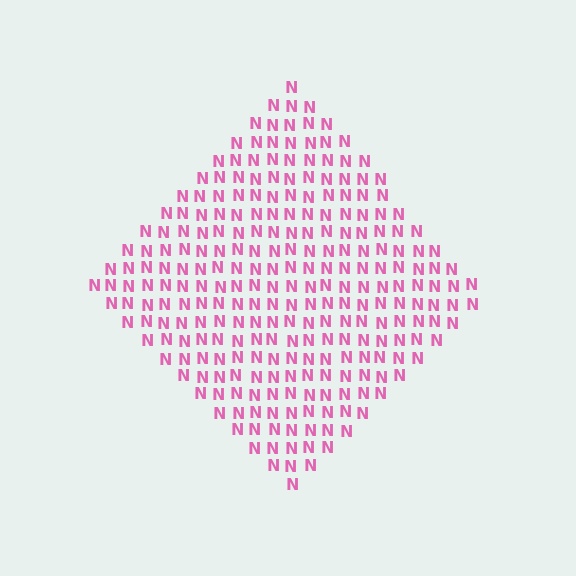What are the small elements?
The small elements are letter N's.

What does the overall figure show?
The overall figure shows a diamond.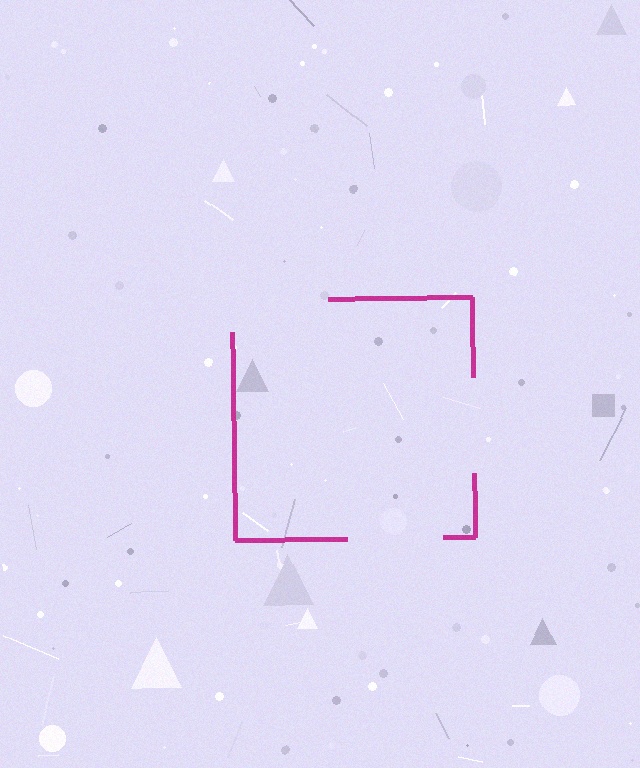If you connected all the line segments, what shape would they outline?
They would outline a square.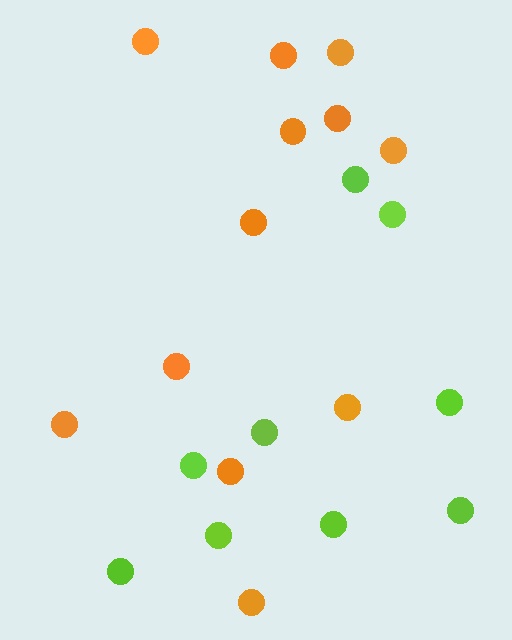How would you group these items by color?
There are 2 groups: one group of orange circles (12) and one group of lime circles (9).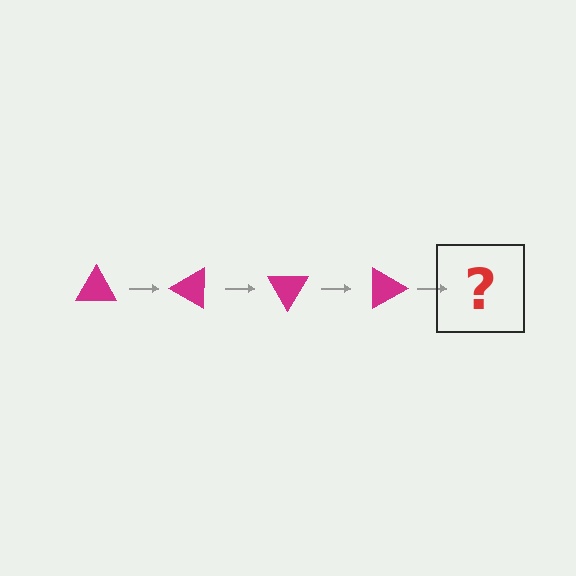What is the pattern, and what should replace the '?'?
The pattern is that the triangle rotates 30 degrees each step. The '?' should be a magenta triangle rotated 120 degrees.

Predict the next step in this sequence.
The next step is a magenta triangle rotated 120 degrees.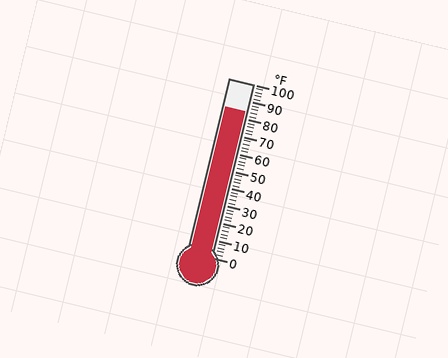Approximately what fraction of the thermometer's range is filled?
The thermometer is filled to approximately 85% of its range.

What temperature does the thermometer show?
The thermometer shows approximately 84°F.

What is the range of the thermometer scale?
The thermometer scale ranges from 0°F to 100°F.